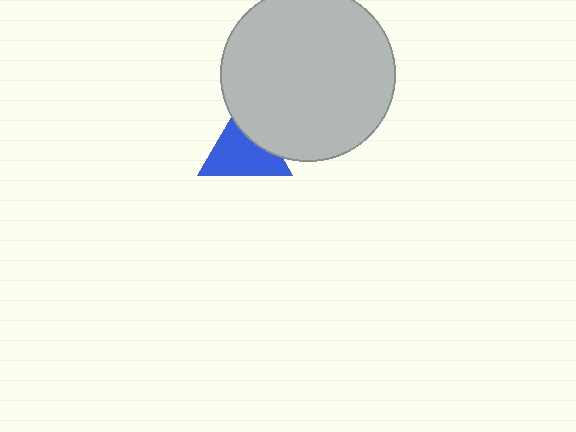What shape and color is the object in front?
The object in front is a light gray circle.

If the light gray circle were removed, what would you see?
You would see the complete blue triangle.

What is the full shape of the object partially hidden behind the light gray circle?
The partially hidden object is a blue triangle.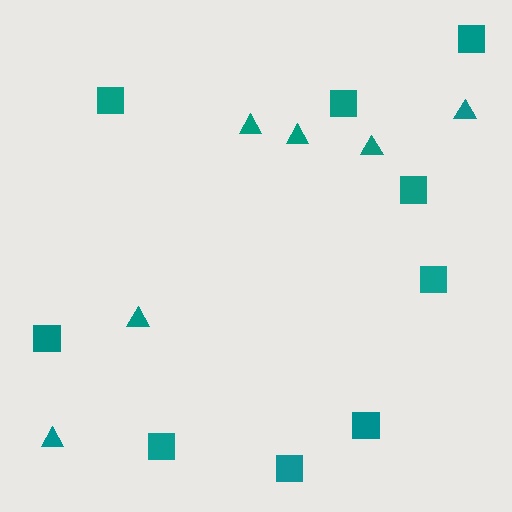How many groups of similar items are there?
There are 2 groups: one group of squares (9) and one group of triangles (6).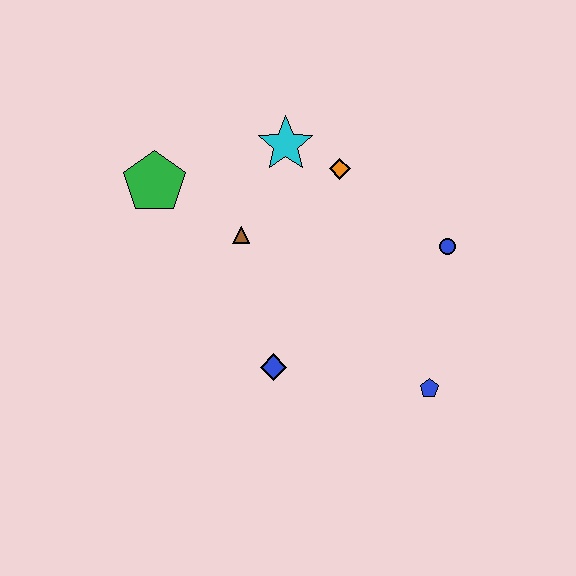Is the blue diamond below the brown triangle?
Yes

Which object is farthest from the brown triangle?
The blue pentagon is farthest from the brown triangle.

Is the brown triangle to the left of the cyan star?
Yes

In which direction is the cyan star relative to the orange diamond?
The cyan star is to the left of the orange diamond.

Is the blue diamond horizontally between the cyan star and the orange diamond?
No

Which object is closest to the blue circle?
The orange diamond is closest to the blue circle.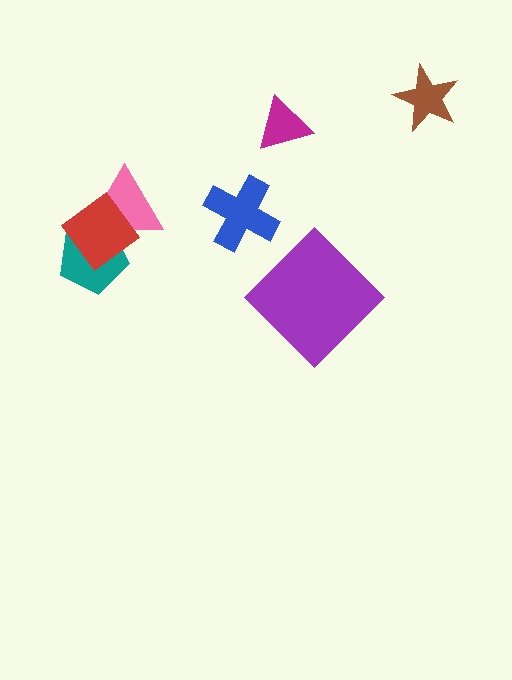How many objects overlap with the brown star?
0 objects overlap with the brown star.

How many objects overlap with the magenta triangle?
0 objects overlap with the magenta triangle.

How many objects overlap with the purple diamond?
0 objects overlap with the purple diamond.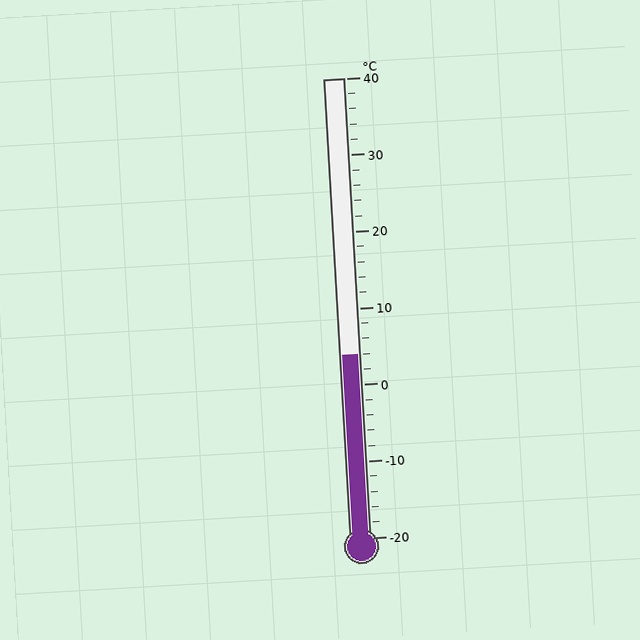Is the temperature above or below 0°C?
The temperature is above 0°C.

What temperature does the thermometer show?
The thermometer shows approximately 4°C.